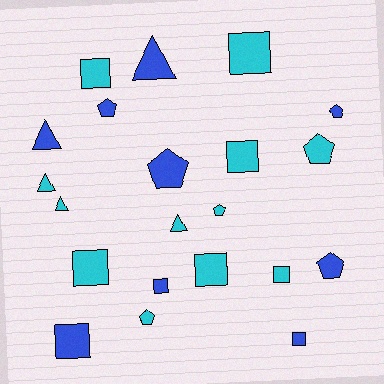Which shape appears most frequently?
Square, with 9 objects.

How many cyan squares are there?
There are 6 cyan squares.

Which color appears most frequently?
Cyan, with 12 objects.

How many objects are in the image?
There are 21 objects.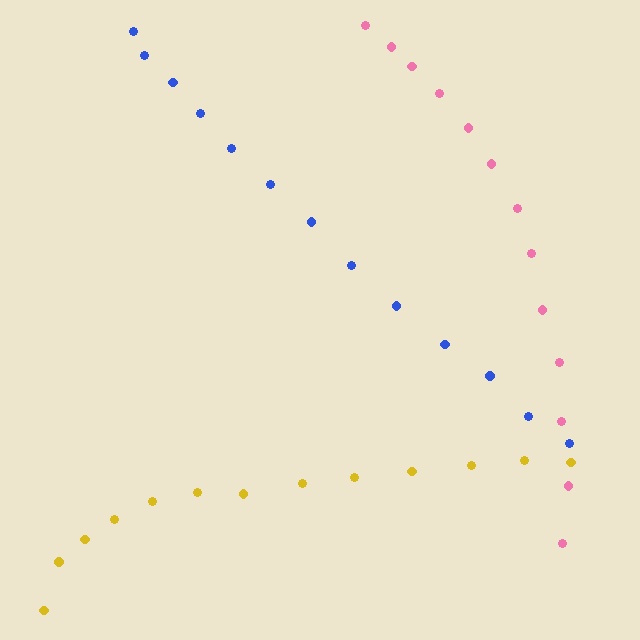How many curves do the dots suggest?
There are 3 distinct paths.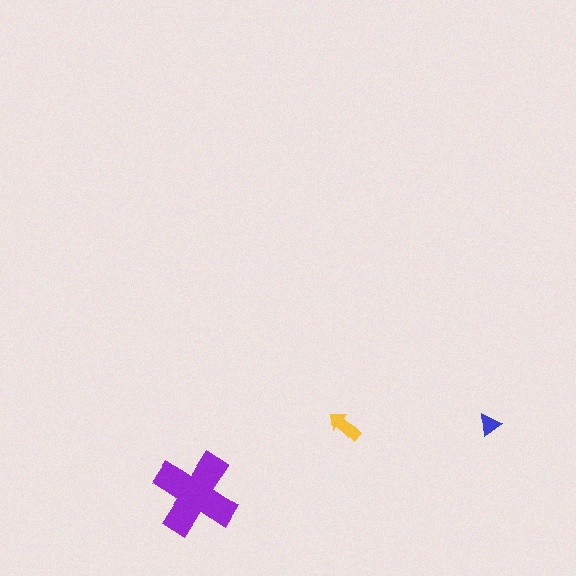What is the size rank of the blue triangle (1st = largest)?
3rd.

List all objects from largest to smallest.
The purple cross, the yellow arrow, the blue triangle.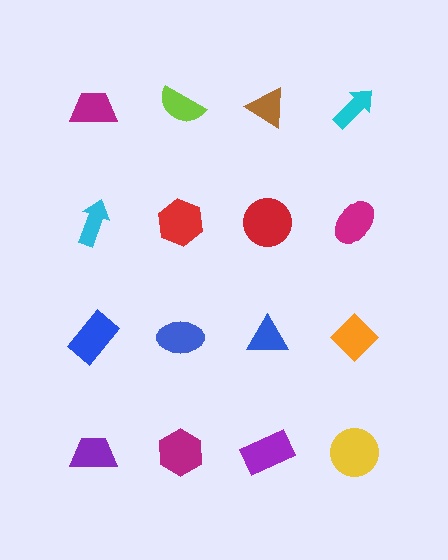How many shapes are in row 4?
4 shapes.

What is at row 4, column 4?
A yellow circle.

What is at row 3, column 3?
A blue triangle.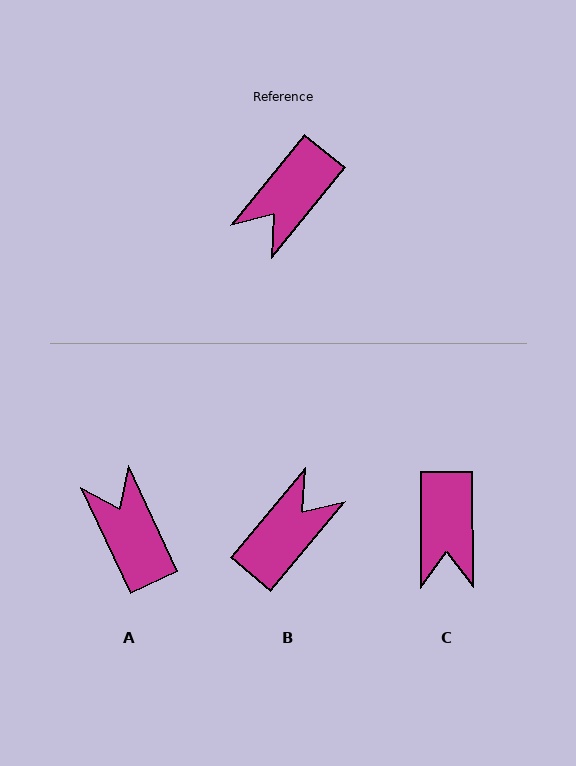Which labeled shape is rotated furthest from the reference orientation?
B, about 179 degrees away.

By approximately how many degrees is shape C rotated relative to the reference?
Approximately 39 degrees counter-clockwise.